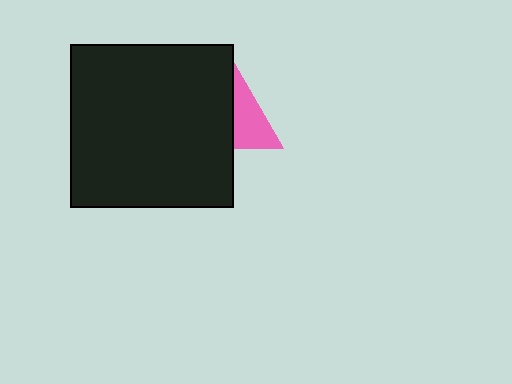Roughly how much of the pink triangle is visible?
About half of it is visible (roughly 52%).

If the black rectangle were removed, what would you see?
You would see the complete pink triangle.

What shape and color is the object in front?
The object in front is a black rectangle.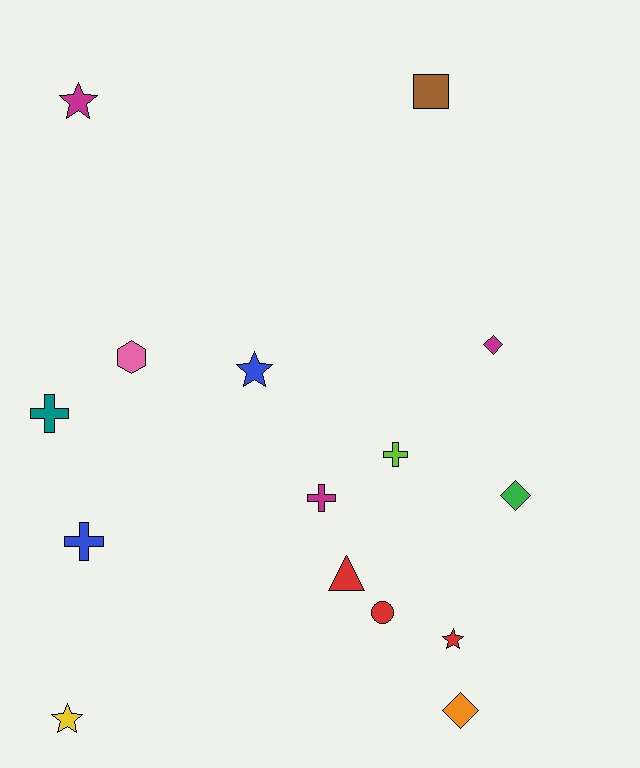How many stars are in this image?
There are 4 stars.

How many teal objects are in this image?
There is 1 teal object.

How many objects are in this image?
There are 15 objects.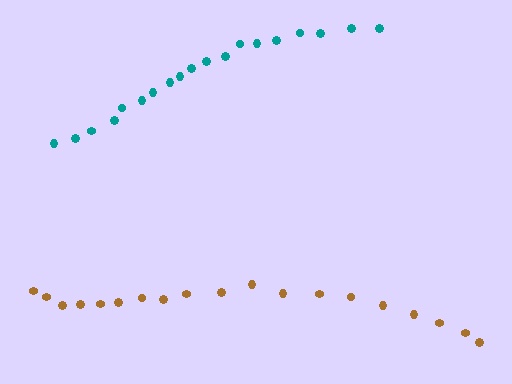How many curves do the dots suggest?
There are 2 distinct paths.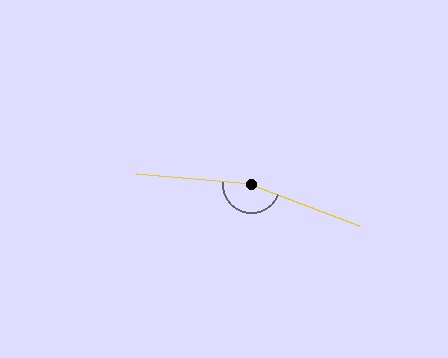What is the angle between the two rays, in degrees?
Approximately 164 degrees.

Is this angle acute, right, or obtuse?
It is obtuse.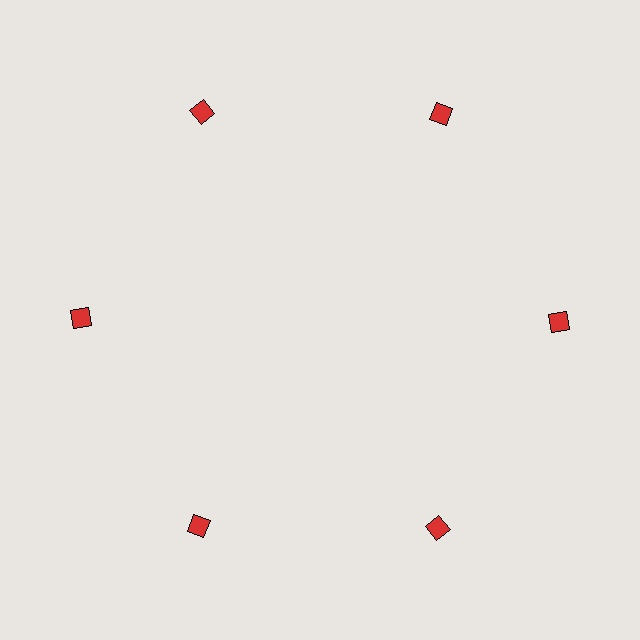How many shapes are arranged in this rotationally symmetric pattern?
There are 6 shapes, arranged in 6 groups of 1.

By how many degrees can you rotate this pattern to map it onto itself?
The pattern maps onto itself every 60 degrees of rotation.